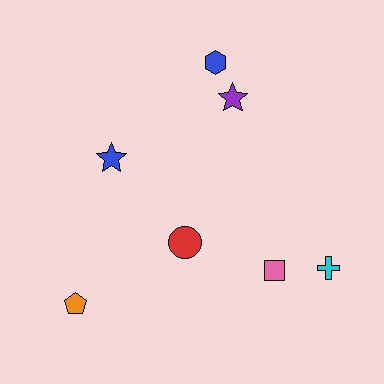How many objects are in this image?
There are 7 objects.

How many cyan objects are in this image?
There is 1 cyan object.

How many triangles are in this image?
There are no triangles.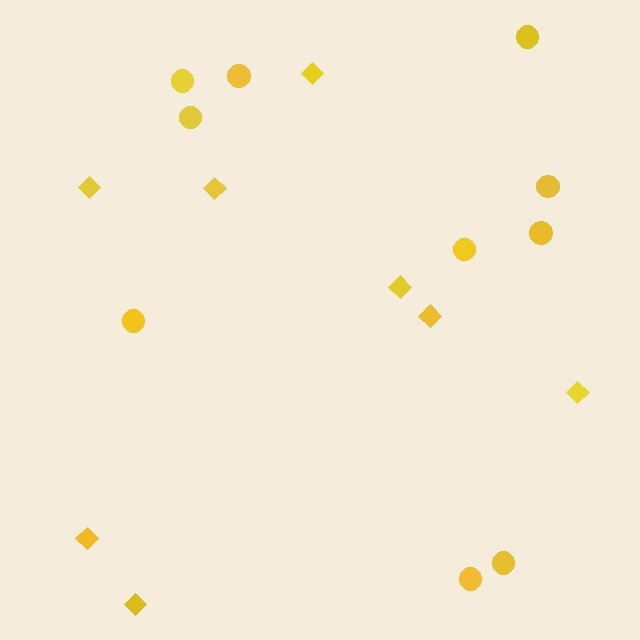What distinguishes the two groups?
There are 2 groups: one group of circles (10) and one group of diamonds (8).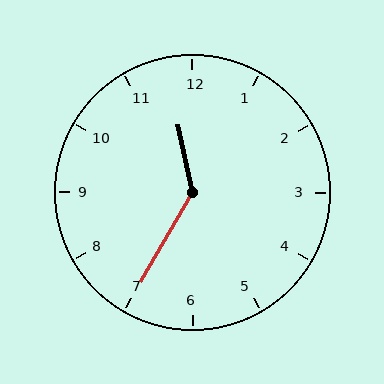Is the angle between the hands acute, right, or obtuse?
It is obtuse.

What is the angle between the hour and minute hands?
Approximately 138 degrees.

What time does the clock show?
11:35.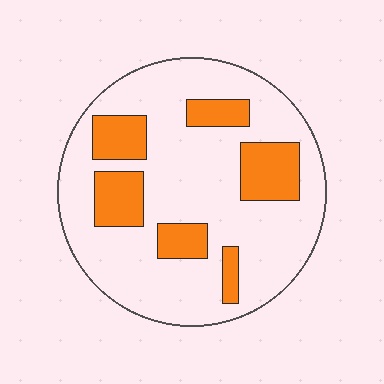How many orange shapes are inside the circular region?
6.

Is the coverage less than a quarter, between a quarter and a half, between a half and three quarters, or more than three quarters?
Less than a quarter.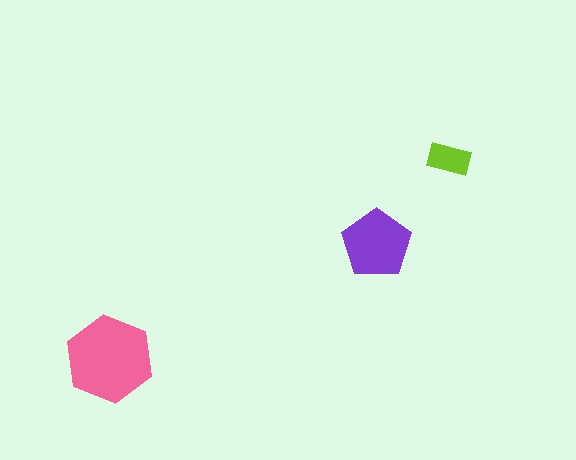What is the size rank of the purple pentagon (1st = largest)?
2nd.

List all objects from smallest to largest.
The lime rectangle, the purple pentagon, the pink hexagon.